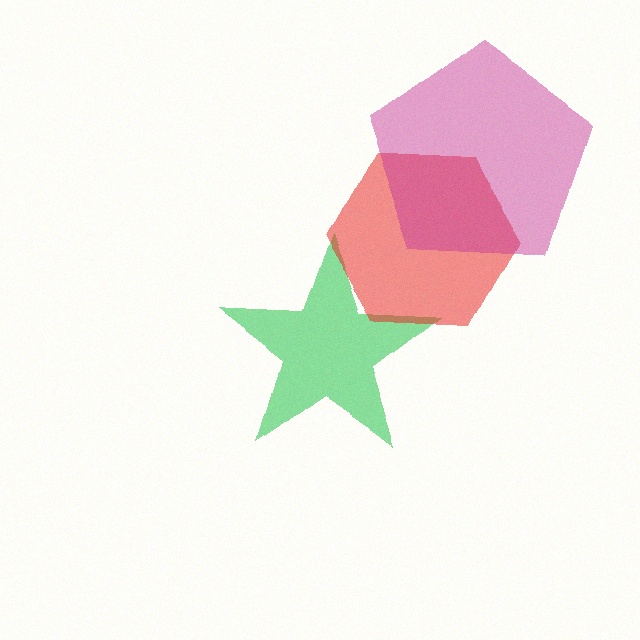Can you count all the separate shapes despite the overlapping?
Yes, there are 3 separate shapes.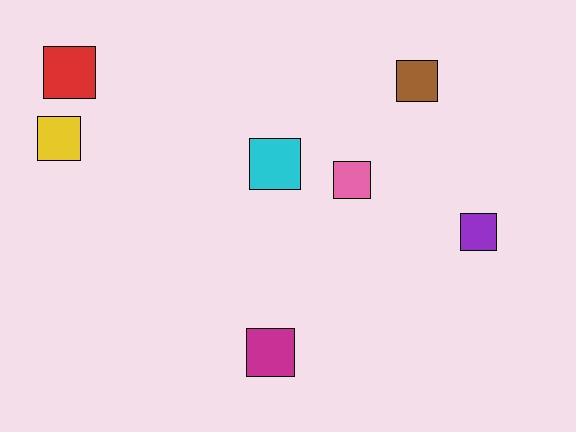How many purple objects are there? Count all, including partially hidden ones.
There is 1 purple object.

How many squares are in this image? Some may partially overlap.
There are 7 squares.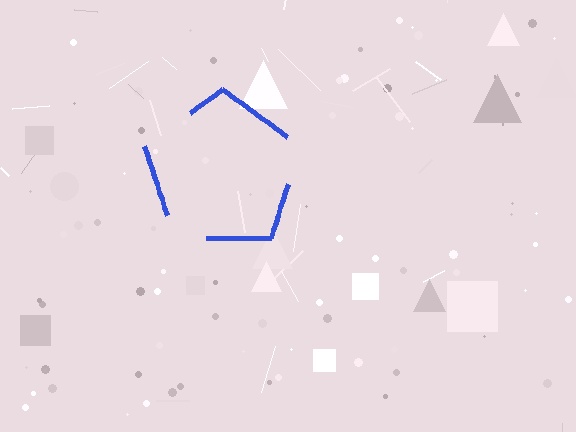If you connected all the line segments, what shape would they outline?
They would outline a pentagon.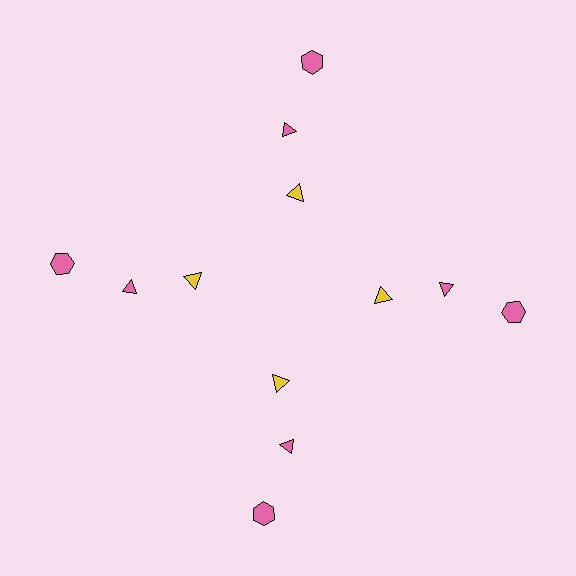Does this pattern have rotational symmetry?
Yes, this pattern has 4-fold rotational symmetry. It looks the same after rotating 90 degrees around the center.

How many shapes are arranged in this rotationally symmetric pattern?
There are 12 shapes, arranged in 4 groups of 3.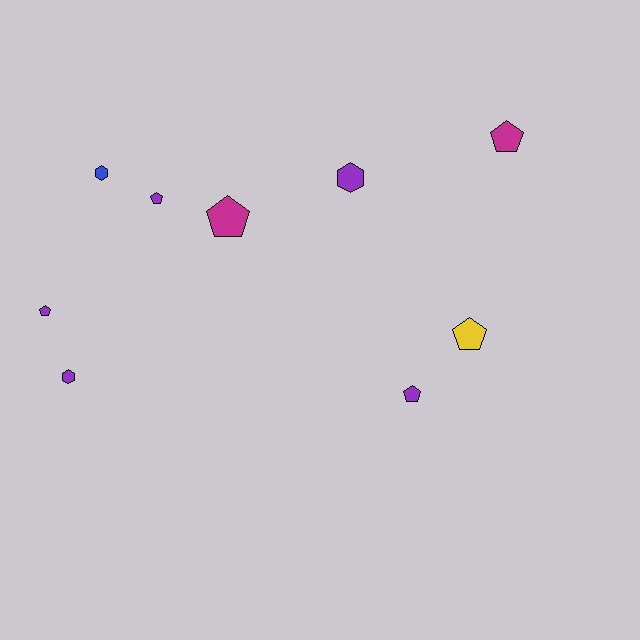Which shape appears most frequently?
Pentagon, with 6 objects.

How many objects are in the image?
There are 9 objects.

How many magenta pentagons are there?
There are 2 magenta pentagons.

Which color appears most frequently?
Purple, with 5 objects.